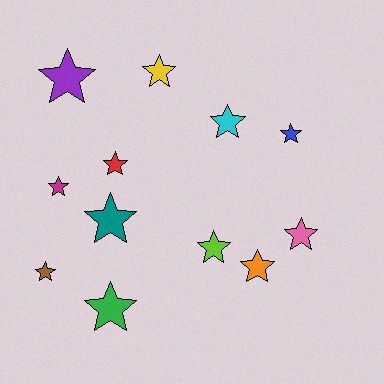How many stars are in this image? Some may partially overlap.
There are 12 stars.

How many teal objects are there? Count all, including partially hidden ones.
There is 1 teal object.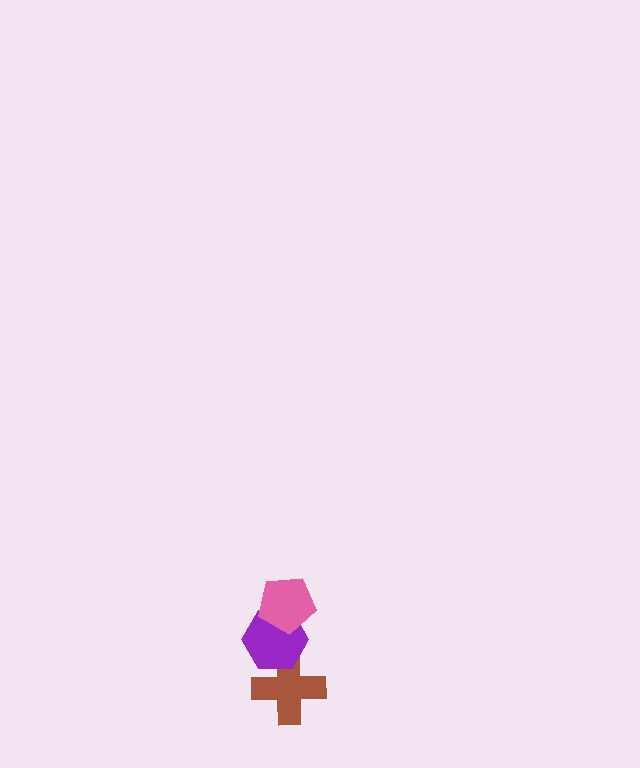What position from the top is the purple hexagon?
The purple hexagon is 2nd from the top.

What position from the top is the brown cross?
The brown cross is 3rd from the top.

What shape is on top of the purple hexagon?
The pink pentagon is on top of the purple hexagon.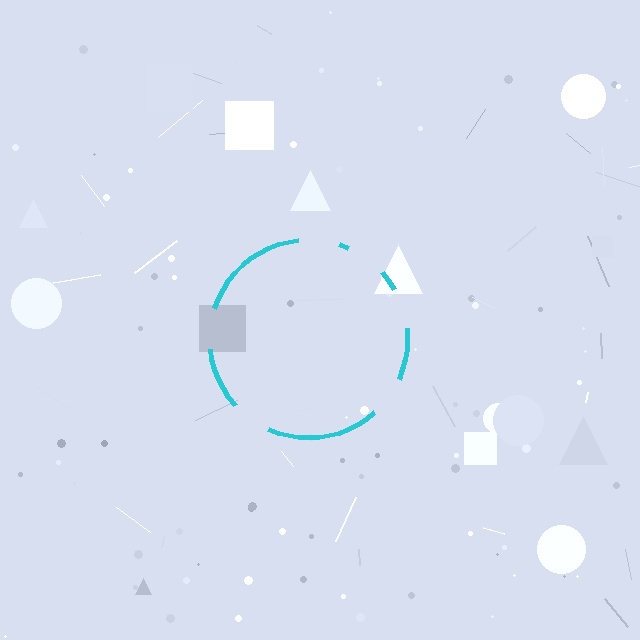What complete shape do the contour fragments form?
The contour fragments form a circle.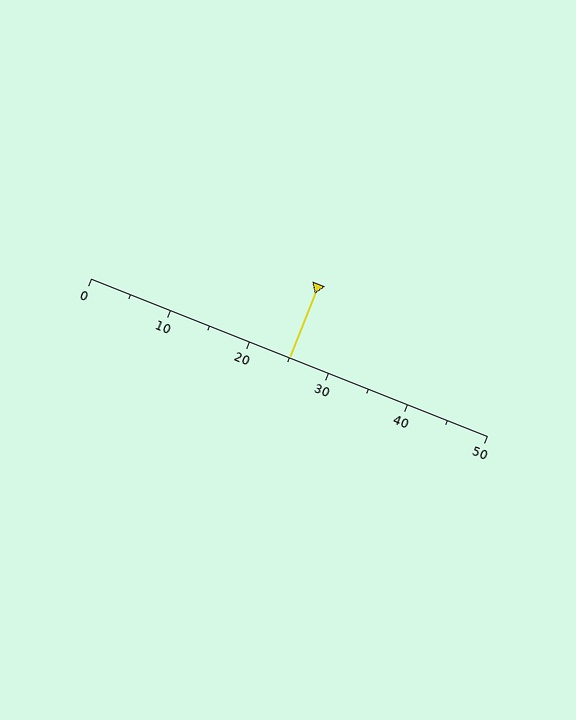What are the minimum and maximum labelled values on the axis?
The axis runs from 0 to 50.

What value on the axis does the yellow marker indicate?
The marker indicates approximately 25.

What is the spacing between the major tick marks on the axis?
The major ticks are spaced 10 apart.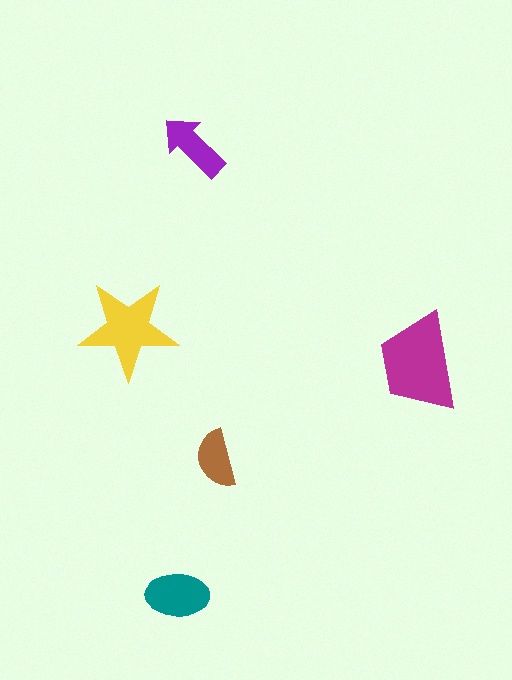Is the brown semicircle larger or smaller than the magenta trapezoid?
Smaller.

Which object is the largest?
The magenta trapezoid.